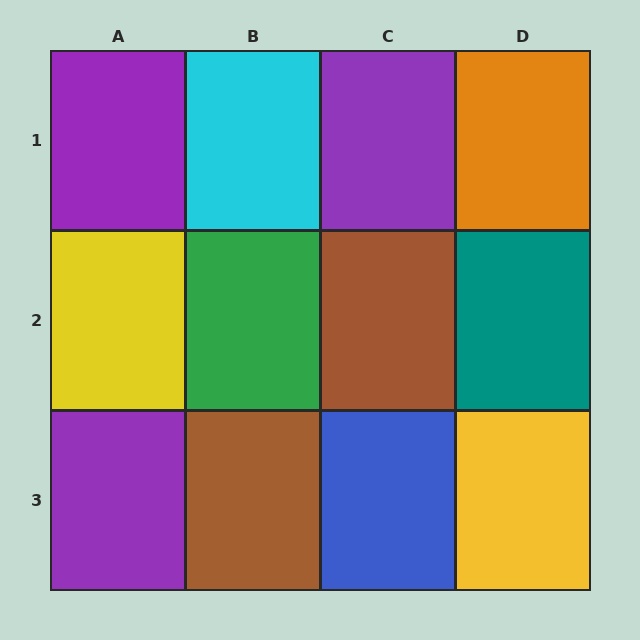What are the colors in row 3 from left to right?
Purple, brown, blue, yellow.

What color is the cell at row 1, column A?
Purple.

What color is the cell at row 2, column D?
Teal.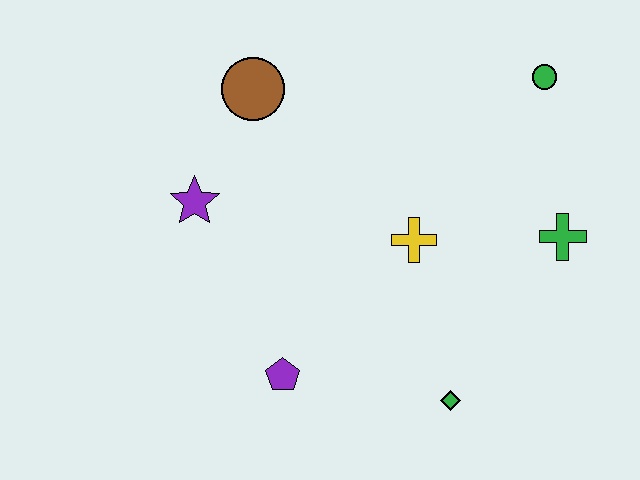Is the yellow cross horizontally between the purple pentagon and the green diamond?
Yes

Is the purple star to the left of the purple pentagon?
Yes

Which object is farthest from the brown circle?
The green diamond is farthest from the brown circle.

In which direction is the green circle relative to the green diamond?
The green circle is above the green diamond.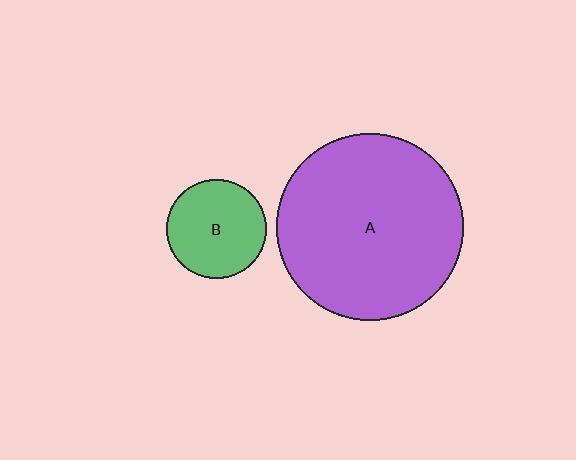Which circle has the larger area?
Circle A (purple).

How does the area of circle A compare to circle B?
Approximately 3.5 times.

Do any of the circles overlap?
No, none of the circles overlap.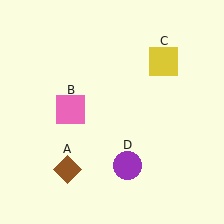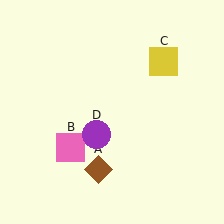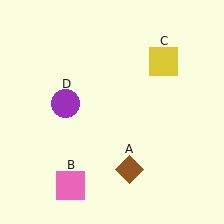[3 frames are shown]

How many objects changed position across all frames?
3 objects changed position: brown diamond (object A), pink square (object B), purple circle (object D).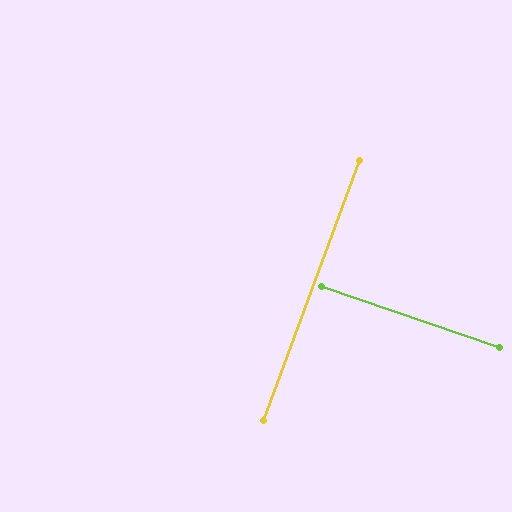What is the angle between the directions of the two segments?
Approximately 89 degrees.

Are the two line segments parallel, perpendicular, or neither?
Perpendicular — they meet at approximately 89°.